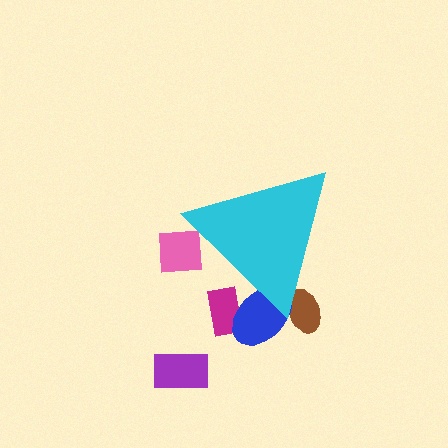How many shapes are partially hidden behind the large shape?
4 shapes are partially hidden.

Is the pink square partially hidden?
Yes, the pink square is partially hidden behind the cyan triangle.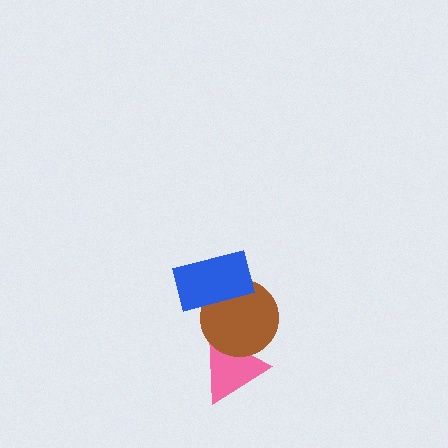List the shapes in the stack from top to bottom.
From top to bottom: the blue rectangle, the brown circle, the pink triangle.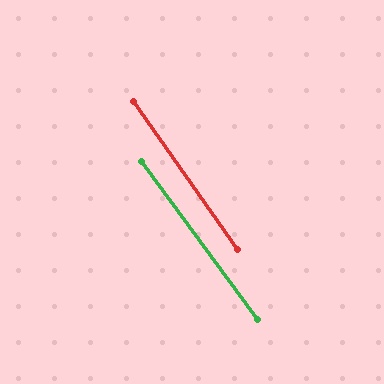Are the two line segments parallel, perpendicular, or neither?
Parallel — their directions differ by only 1.0°.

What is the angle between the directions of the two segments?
Approximately 1 degree.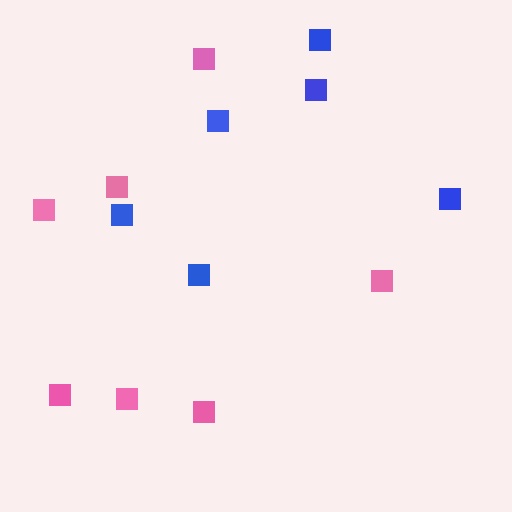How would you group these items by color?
There are 2 groups: one group of blue squares (6) and one group of pink squares (7).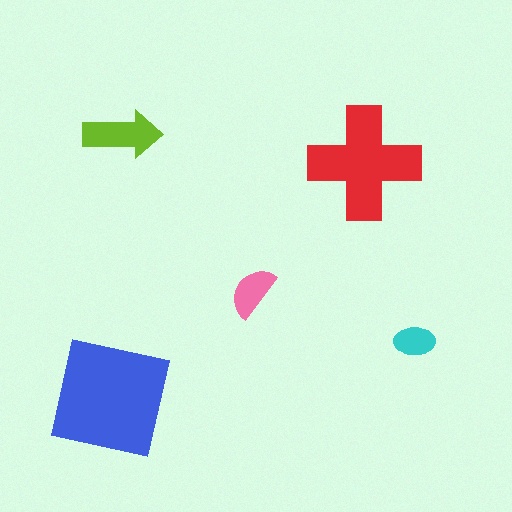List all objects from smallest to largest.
The cyan ellipse, the pink semicircle, the lime arrow, the red cross, the blue square.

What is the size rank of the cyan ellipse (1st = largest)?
5th.